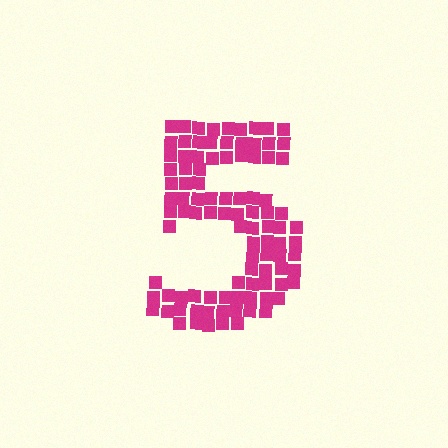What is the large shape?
The large shape is the digit 5.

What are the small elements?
The small elements are squares.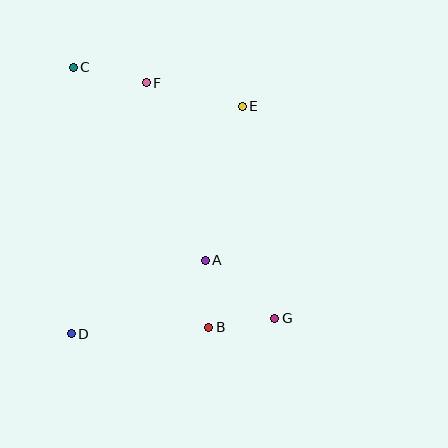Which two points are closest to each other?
Points B and G are closest to each other.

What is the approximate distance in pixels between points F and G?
The distance between F and G is approximately 268 pixels.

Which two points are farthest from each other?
Points C and G are farthest from each other.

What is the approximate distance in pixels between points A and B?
The distance between A and B is approximately 67 pixels.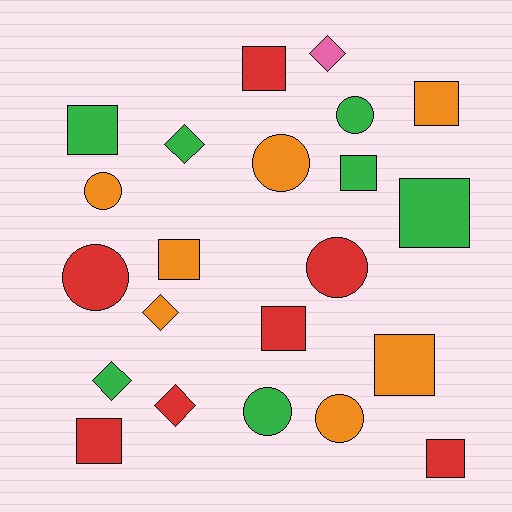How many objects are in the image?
There are 22 objects.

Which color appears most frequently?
Orange, with 7 objects.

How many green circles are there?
There are 2 green circles.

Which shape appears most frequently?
Square, with 10 objects.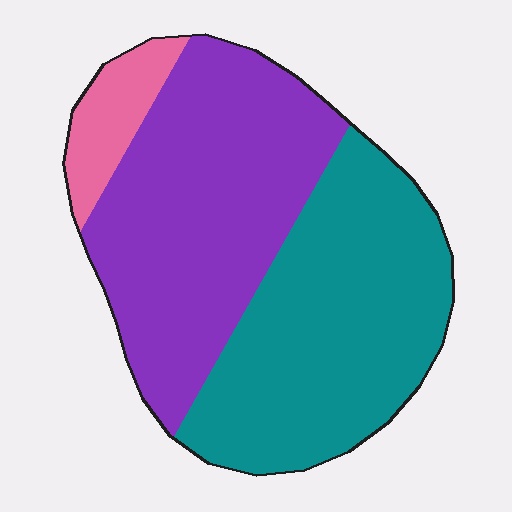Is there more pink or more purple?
Purple.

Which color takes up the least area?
Pink, at roughly 10%.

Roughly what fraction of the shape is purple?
Purple takes up between a quarter and a half of the shape.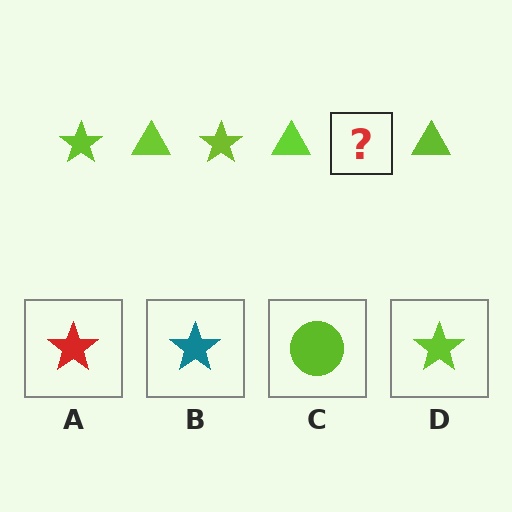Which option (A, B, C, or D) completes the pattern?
D.